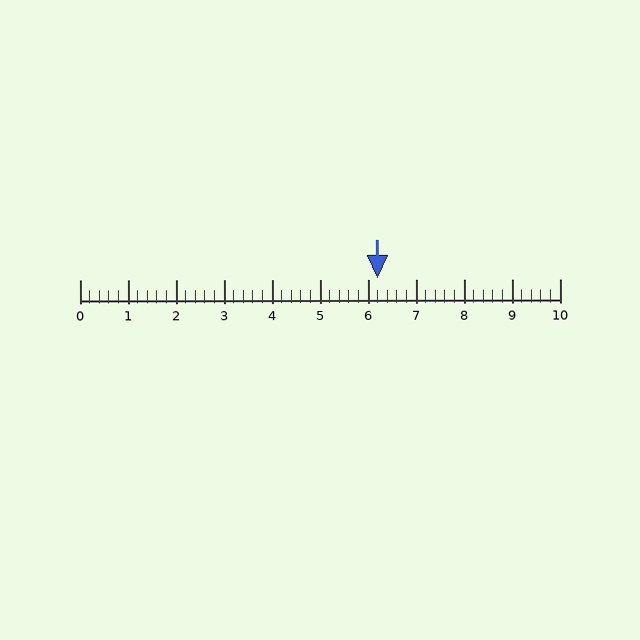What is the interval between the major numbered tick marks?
The major tick marks are spaced 1 units apart.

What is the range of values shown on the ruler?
The ruler shows values from 0 to 10.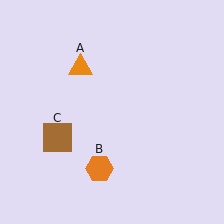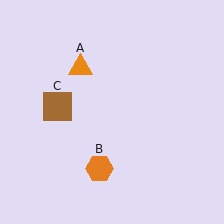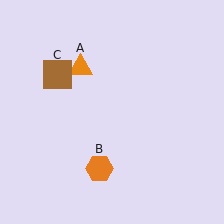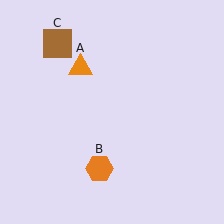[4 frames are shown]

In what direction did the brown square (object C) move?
The brown square (object C) moved up.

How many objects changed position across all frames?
1 object changed position: brown square (object C).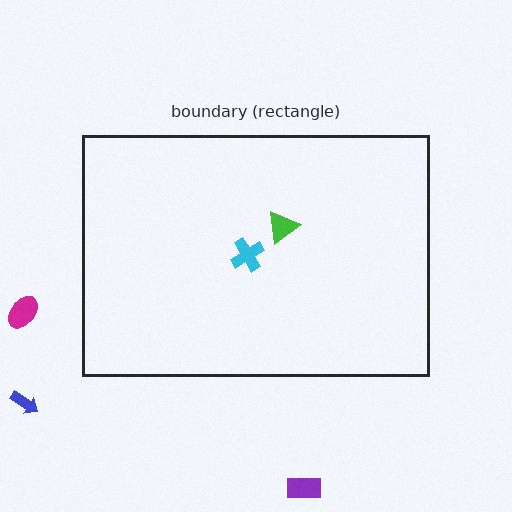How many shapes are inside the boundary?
2 inside, 3 outside.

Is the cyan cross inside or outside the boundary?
Inside.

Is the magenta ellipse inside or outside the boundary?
Outside.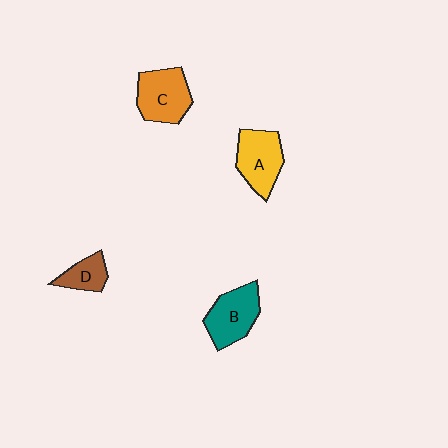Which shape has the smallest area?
Shape D (brown).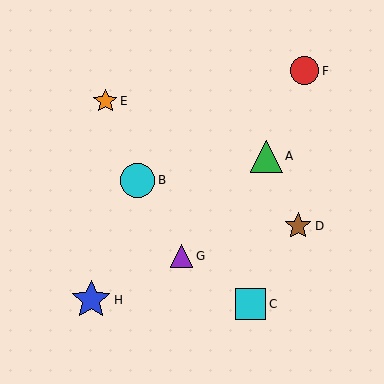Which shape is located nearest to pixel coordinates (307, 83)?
The red circle (labeled F) at (305, 71) is nearest to that location.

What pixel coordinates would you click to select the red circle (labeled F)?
Click at (305, 71) to select the red circle F.